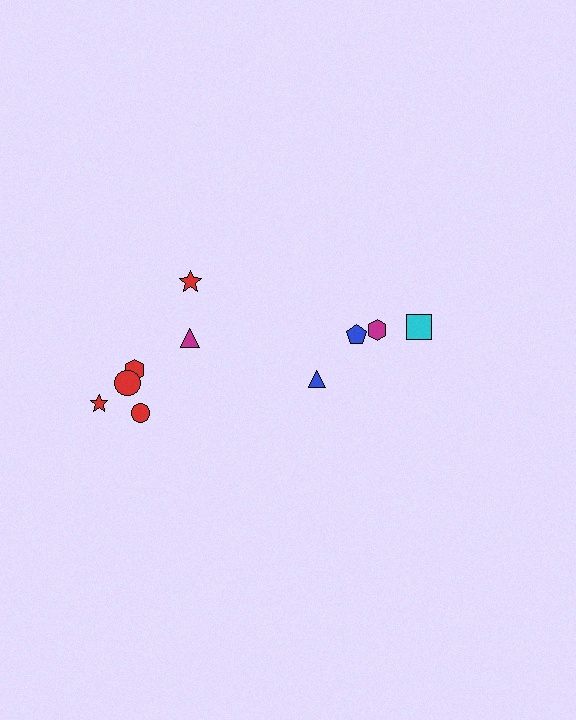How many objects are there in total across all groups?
There are 10 objects.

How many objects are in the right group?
There are 4 objects.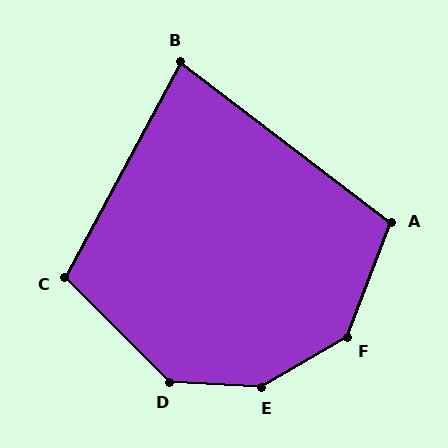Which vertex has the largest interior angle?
E, at approximately 147 degrees.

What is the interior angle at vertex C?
Approximately 107 degrees (obtuse).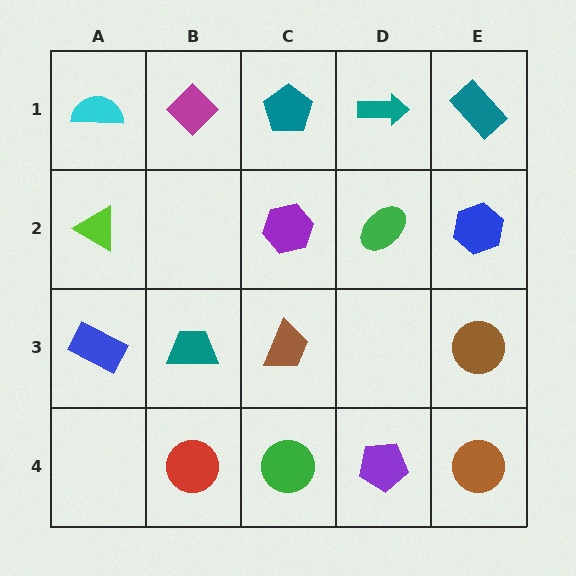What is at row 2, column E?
A blue hexagon.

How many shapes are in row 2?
4 shapes.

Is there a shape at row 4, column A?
No, that cell is empty.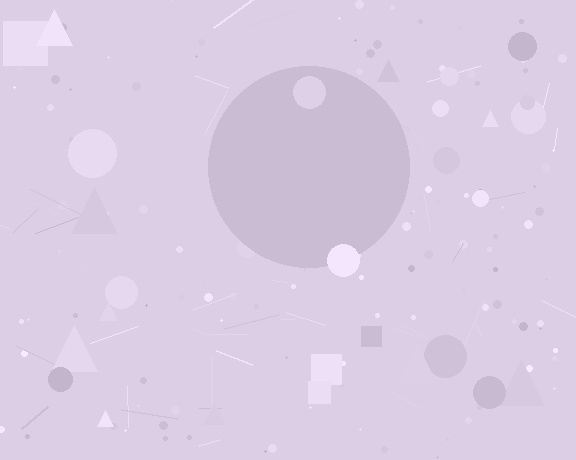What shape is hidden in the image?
A circle is hidden in the image.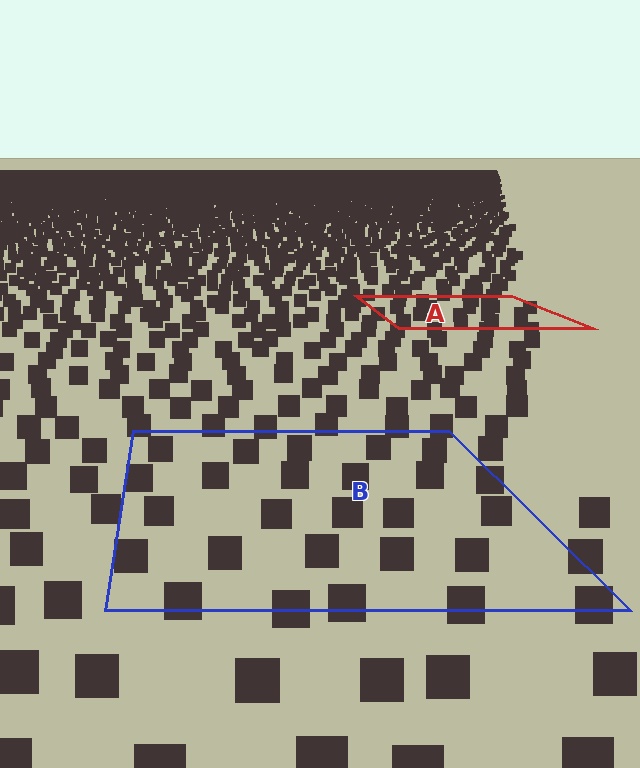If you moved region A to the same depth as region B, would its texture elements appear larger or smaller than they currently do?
They would appear larger. At a closer depth, the same texture elements are projected at a bigger on-screen size.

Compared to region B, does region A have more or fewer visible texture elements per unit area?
Region A has more texture elements per unit area — they are packed more densely because it is farther away.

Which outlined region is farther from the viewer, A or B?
Region A is farther from the viewer — the texture elements inside it appear smaller and more densely packed.